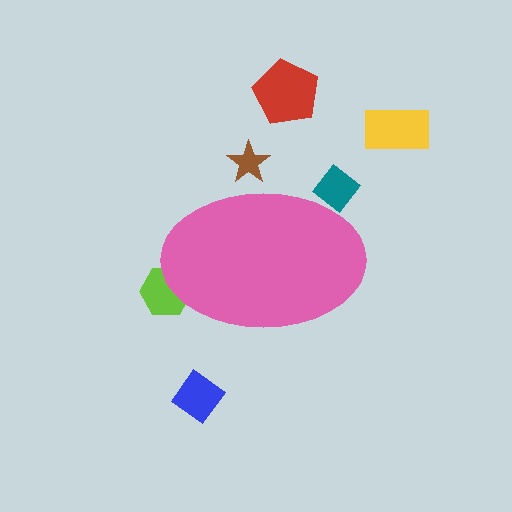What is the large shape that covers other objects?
A pink ellipse.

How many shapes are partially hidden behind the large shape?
3 shapes are partially hidden.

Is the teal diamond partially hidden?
Yes, the teal diamond is partially hidden behind the pink ellipse.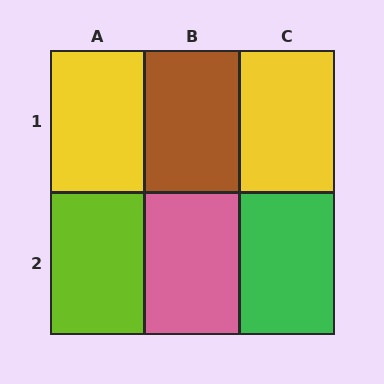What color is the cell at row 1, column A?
Yellow.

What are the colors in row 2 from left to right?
Lime, pink, green.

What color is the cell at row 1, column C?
Yellow.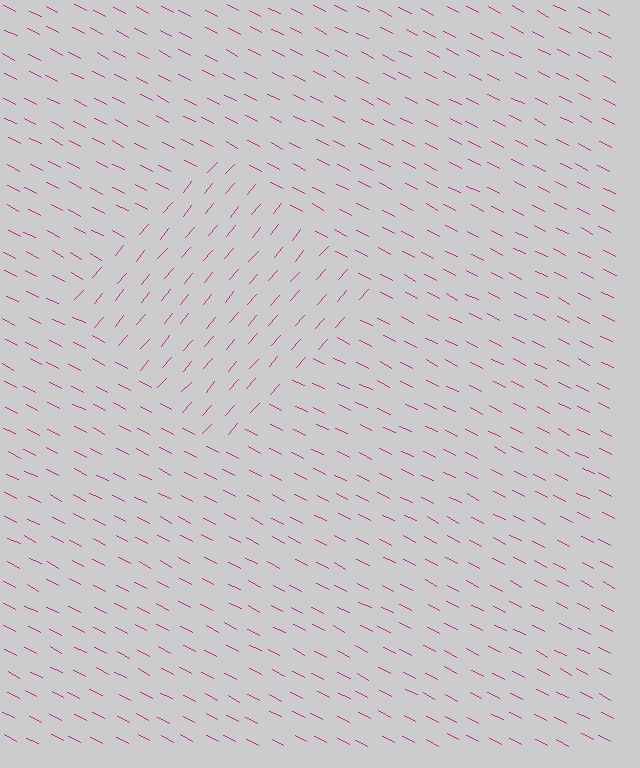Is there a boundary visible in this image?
Yes, there is a texture boundary formed by a change in line orientation.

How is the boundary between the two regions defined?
The boundary is defined purely by a change in line orientation (approximately 76 degrees difference). All lines are the same color and thickness.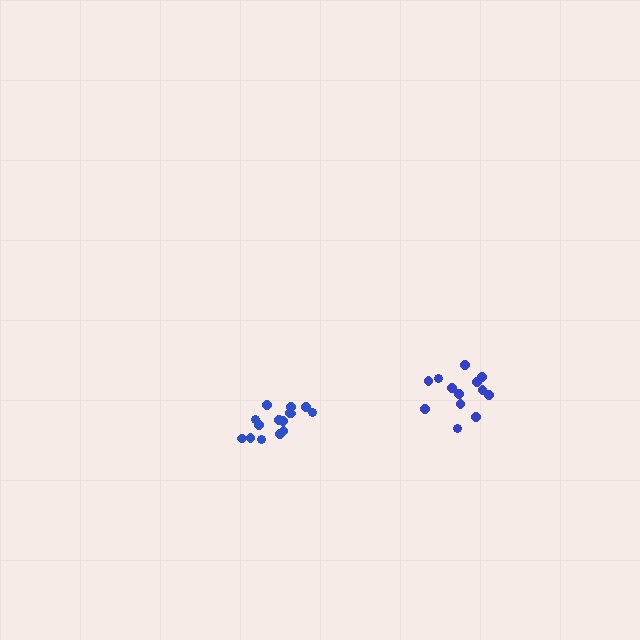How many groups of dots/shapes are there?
There are 2 groups.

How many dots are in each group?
Group 1: 13 dots, Group 2: 15 dots (28 total).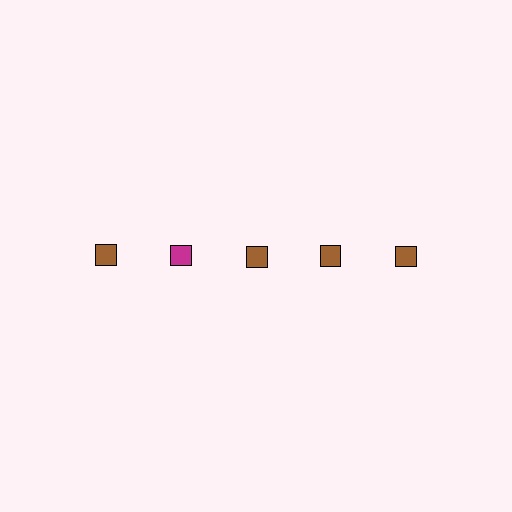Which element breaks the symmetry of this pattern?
The magenta square in the top row, second from left column breaks the symmetry. All other shapes are brown squares.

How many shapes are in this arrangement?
There are 5 shapes arranged in a grid pattern.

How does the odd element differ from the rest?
It has a different color: magenta instead of brown.